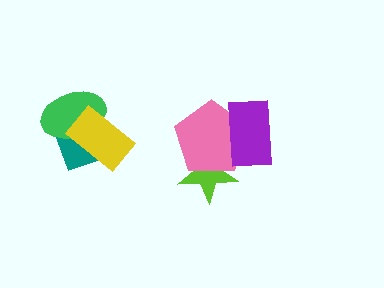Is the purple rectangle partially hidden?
No, no other shape covers it.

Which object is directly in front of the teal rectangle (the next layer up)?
The green ellipse is directly in front of the teal rectangle.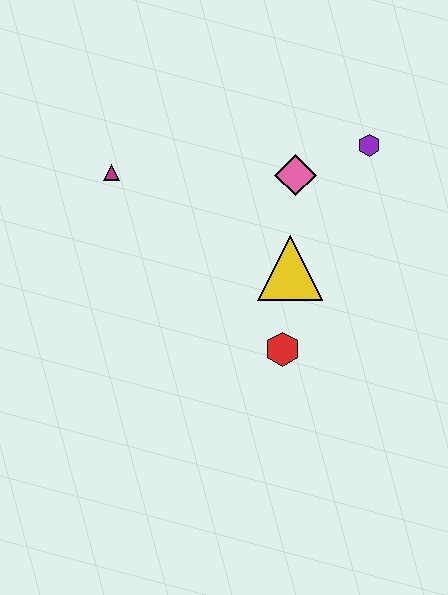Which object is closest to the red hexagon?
The yellow triangle is closest to the red hexagon.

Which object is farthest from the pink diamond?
The magenta triangle is farthest from the pink diamond.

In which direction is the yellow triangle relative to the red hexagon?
The yellow triangle is above the red hexagon.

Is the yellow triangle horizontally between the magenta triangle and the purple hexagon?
Yes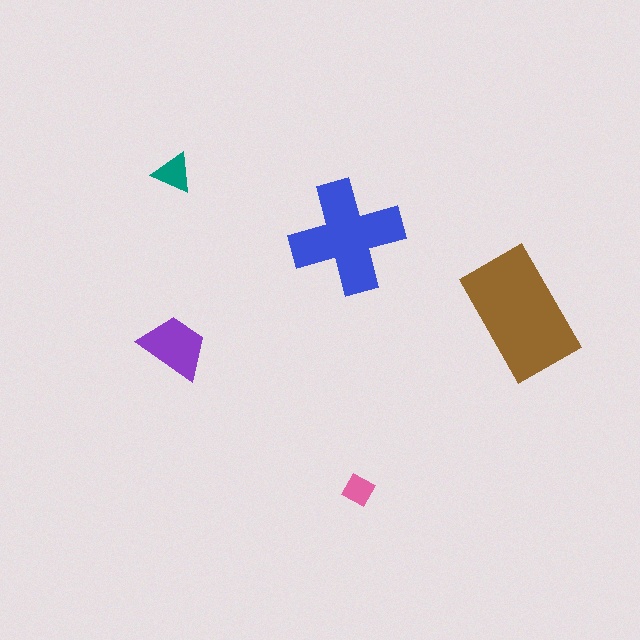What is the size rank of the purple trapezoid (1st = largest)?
3rd.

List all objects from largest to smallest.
The brown rectangle, the blue cross, the purple trapezoid, the teal triangle, the pink diamond.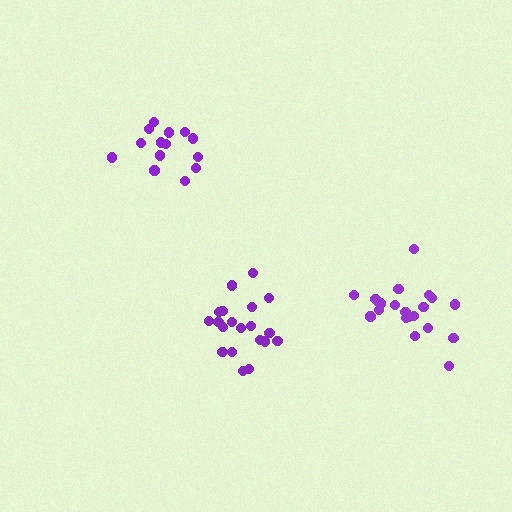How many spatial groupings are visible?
There are 3 spatial groupings.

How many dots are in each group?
Group 1: 21 dots, Group 2: 20 dots, Group 3: 15 dots (56 total).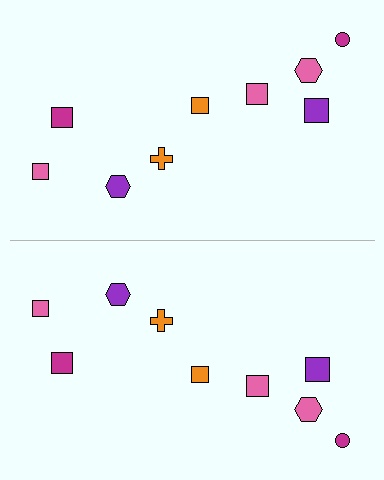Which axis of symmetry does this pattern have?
The pattern has a horizontal axis of symmetry running through the center of the image.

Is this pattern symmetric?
Yes, this pattern has bilateral (reflection) symmetry.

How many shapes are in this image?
There are 18 shapes in this image.